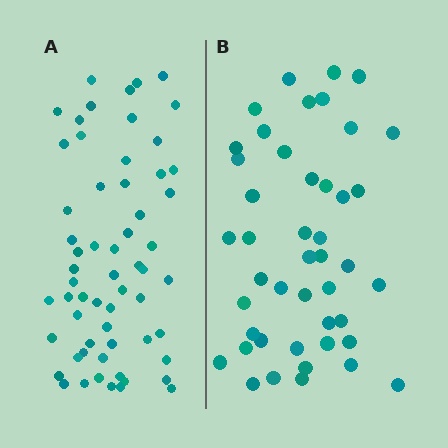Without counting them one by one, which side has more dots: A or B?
Region A (the left region) has more dots.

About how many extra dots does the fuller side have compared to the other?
Region A has approximately 15 more dots than region B.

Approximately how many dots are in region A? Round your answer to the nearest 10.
About 60 dots.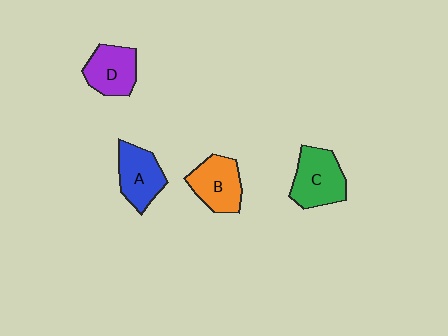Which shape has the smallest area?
Shape D (purple).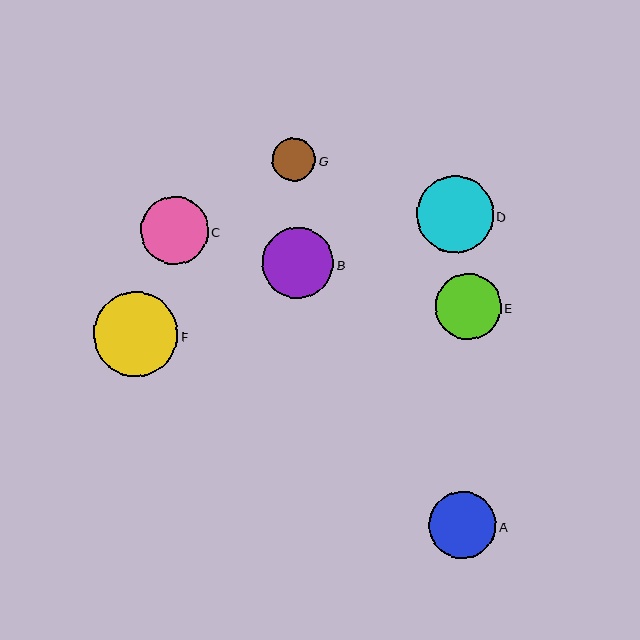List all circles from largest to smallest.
From largest to smallest: F, D, B, C, A, E, G.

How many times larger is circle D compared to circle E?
Circle D is approximately 1.2 times the size of circle E.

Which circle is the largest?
Circle F is the largest with a size of approximately 85 pixels.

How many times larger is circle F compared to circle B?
Circle F is approximately 1.2 times the size of circle B.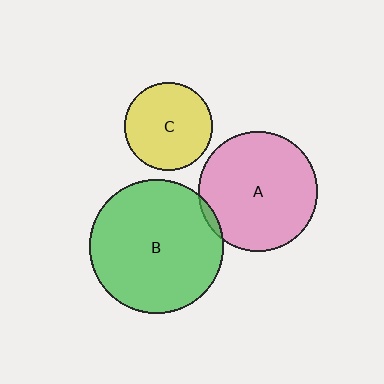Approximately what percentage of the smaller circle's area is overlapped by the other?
Approximately 5%.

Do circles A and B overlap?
Yes.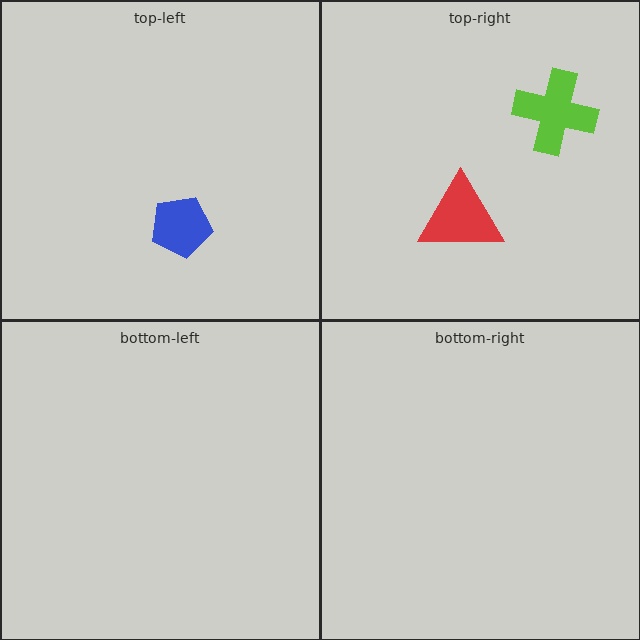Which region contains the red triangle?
The top-right region.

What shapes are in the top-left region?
The blue pentagon.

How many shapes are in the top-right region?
2.